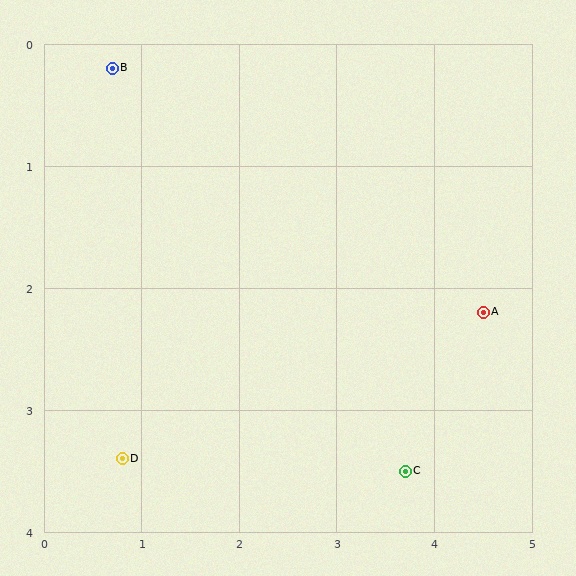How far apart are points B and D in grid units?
Points B and D are about 3.2 grid units apart.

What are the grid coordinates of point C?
Point C is at approximately (3.7, 3.5).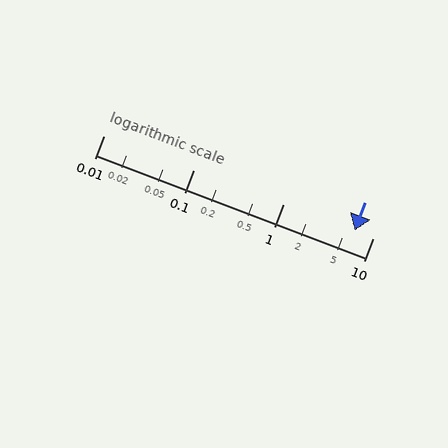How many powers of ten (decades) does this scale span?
The scale spans 3 decades, from 0.01 to 10.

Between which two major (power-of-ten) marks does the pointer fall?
The pointer is between 1 and 10.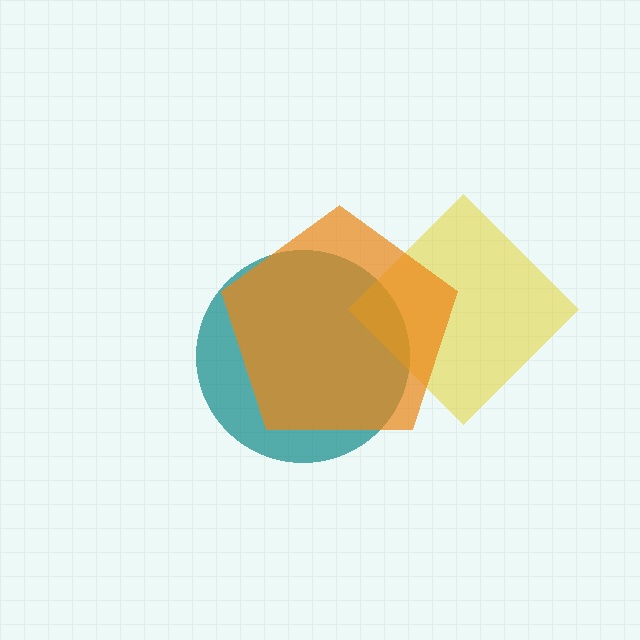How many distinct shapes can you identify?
There are 3 distinct shapes: a teal circle, a yellow diamond, an orange pentagon.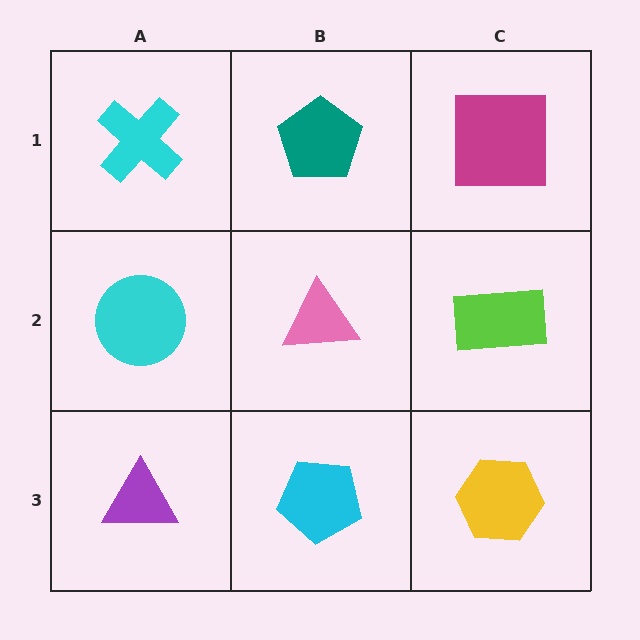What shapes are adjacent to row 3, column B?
A pink triangle (row 2, column B), a purple triangle (row 3, column A), a yellow hexagon (row 3, column C).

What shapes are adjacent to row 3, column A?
A cyan circle (row 2, column A), a cyan pentagon (row 3, column B).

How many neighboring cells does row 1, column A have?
2.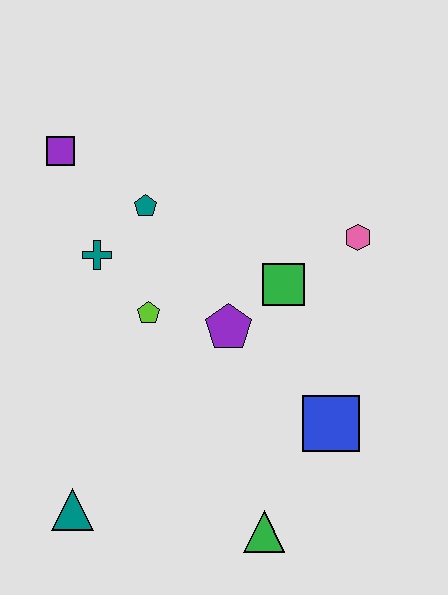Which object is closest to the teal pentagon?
The teal cross is closest to the teal pentagon.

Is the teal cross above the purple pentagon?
Yes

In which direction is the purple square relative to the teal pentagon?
The purple square is to the left of the teal pentagon.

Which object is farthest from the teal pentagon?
The green triangle is farthest from the teal pentagon.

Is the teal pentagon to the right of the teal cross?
Yes